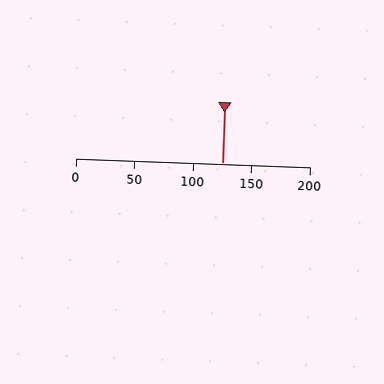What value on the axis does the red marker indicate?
The marker indicates approximately 125.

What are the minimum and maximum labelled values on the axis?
The axis runs from 0 to 200.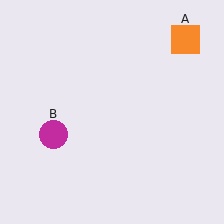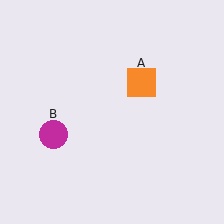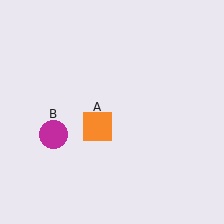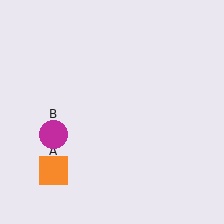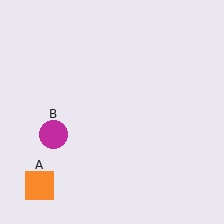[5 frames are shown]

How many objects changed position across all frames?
1 object changed position: orange square (object A).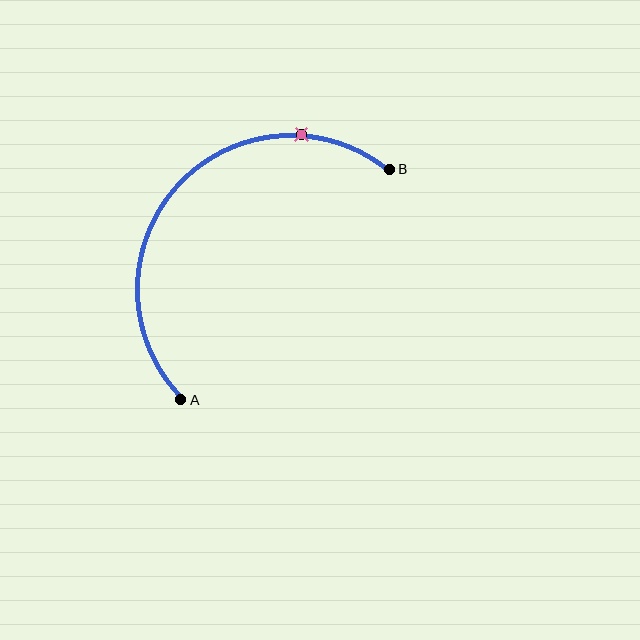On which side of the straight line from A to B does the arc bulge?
The arc bulges above and to the left of the straight line connecting A and B.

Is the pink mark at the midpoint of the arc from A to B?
No. The pink mark lies on the arc but is closer to endpoint B. The arc midpoint would be at the point on the curve equidistant along the arc from both A and B.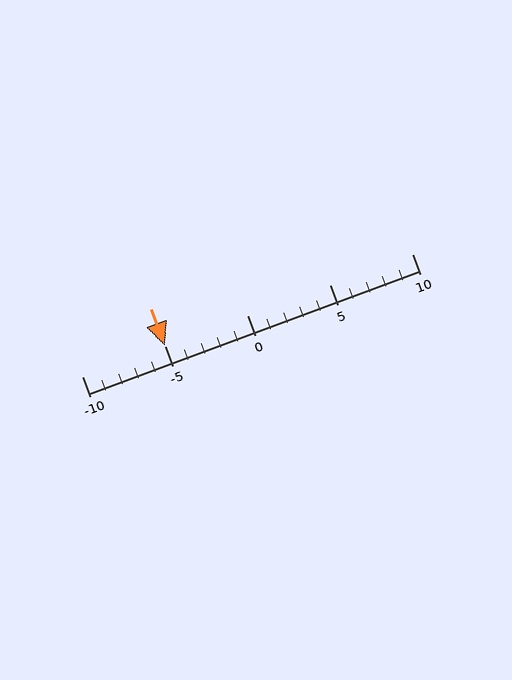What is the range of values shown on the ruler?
The ruler shows values from -10 to 10.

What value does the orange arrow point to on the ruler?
The orange arrow points to approximately -5.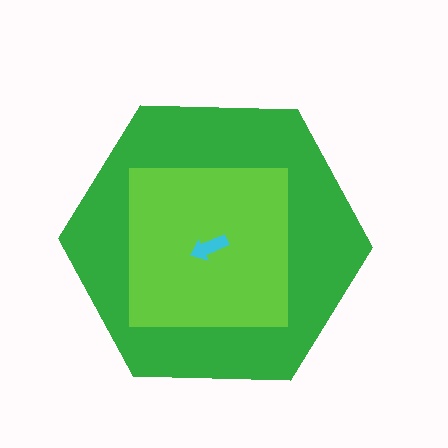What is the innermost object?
The cyan arrow.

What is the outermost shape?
The green hexagon.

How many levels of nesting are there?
3.